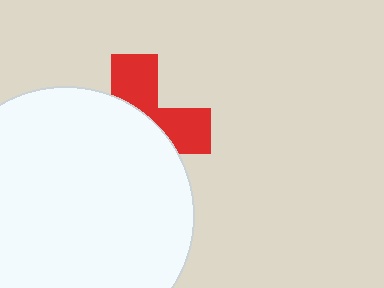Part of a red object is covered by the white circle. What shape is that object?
It is a cross.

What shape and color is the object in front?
The object in front is a white circle.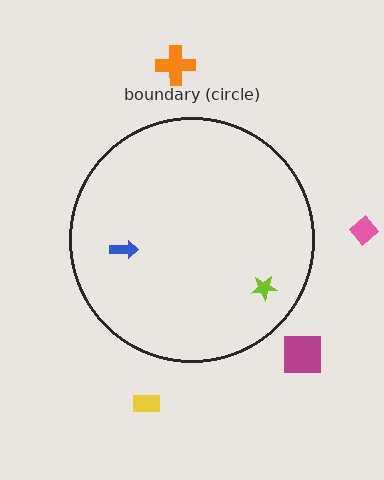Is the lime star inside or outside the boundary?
Inside.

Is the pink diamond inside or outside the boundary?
Outside.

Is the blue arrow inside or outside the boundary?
Inside.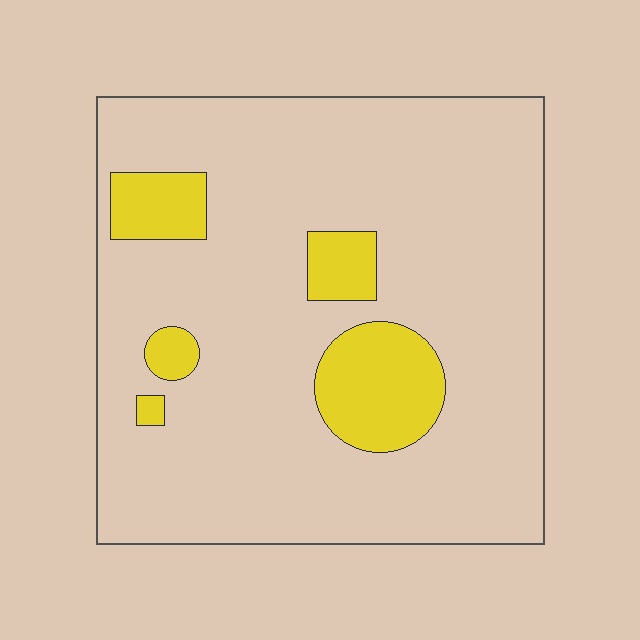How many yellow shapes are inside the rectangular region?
5.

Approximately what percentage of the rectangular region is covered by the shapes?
Approximately 15%.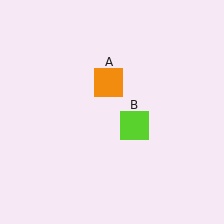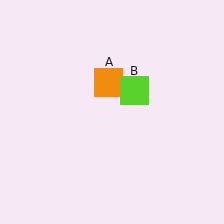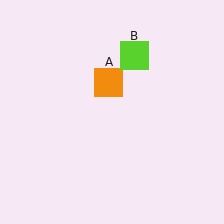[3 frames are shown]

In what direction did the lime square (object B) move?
The lime square (object B) moved up.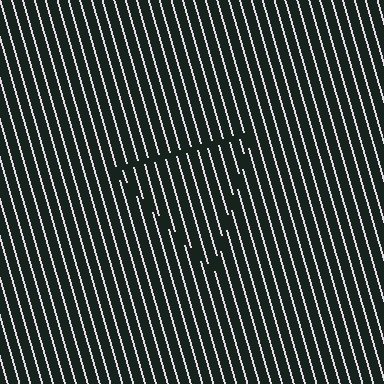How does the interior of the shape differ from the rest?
The interior of the shape contains the same grating, shifted by half a period — the contour is defined by the phase discontinuity where line-ends from the inner and outer gratings abut.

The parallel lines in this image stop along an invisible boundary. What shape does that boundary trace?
An illusory triangle. The interior of the shape contains the same grating, shifted by half a period — the contour is defined by the phase discontinuity where line-ends from the inner and outer gratings abut.